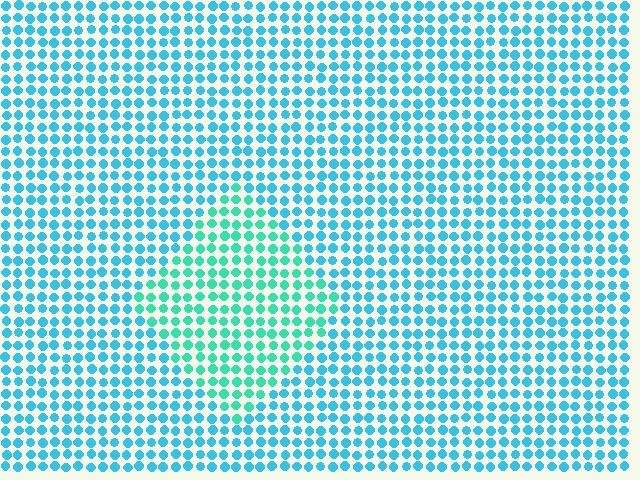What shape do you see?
I see a diamond.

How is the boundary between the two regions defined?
The boundary is defined purely by a slight shift in hue (about 29 degrees). Spacing, size, and orientation are identical on both sides.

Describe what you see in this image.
The image is filled with small cyan elements in a uniform arrangement. A diamond-shaped region is visible where the elements are tinted to a slightly different hue, forming a subtle color boundary.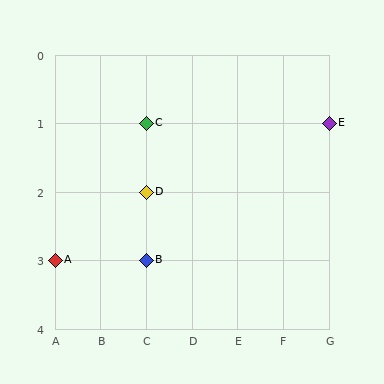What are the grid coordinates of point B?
Point B is at grid coordinates (C, 3).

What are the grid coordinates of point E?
Point E is at grid coordinates (G, 1).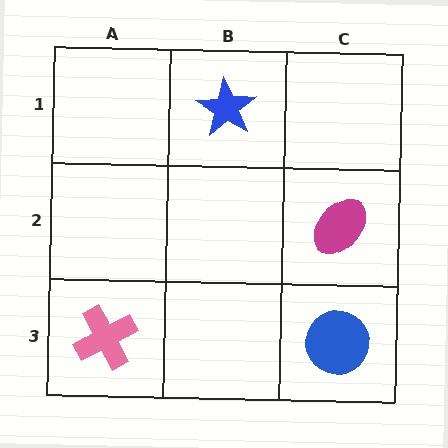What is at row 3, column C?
A blue circle.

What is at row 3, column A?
A pink cross.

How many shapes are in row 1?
1 shape.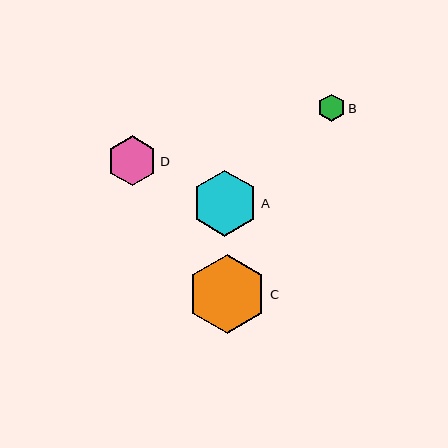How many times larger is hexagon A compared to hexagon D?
Hexagon A is approximately 1.3 times the size of hexagon D.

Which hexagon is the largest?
Hexagon C is the largest with a size of approximately 79 pixels.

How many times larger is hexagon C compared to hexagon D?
Hexagon C is approximately 1.6 times the size of hexagon D.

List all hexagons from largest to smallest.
From largest to smallest: C, A, D, B.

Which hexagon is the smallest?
Hexagon B is the smallest with a size of approximately 27 pixels.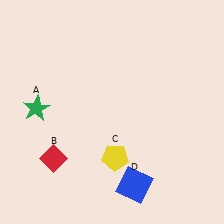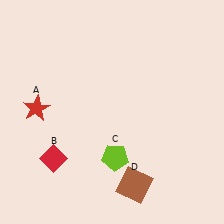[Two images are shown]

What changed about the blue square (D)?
In Image 1, D is blue. In Image 2, it changed to brown.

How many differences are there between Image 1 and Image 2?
There are 3 differences between the two images.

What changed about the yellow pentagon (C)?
In Image 1, C is yellow. In Image 2, it changed to lime.